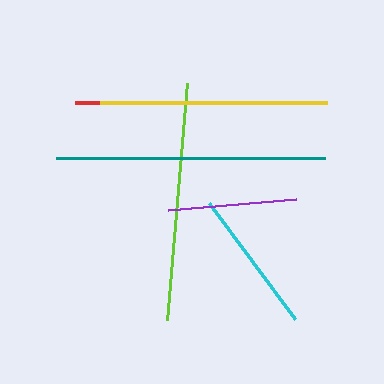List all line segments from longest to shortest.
From longest to shortest: teal, lime, yellow, red, cyan, purple.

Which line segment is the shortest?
The purple line is the shortest at approximately 129 pixels.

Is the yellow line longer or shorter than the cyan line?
The yellow line is longer than the cyan line.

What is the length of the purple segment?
The purple segment is approximately 129 pixels long.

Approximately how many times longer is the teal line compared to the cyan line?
The teal line is approximately 1.9 times the length of the cyan line.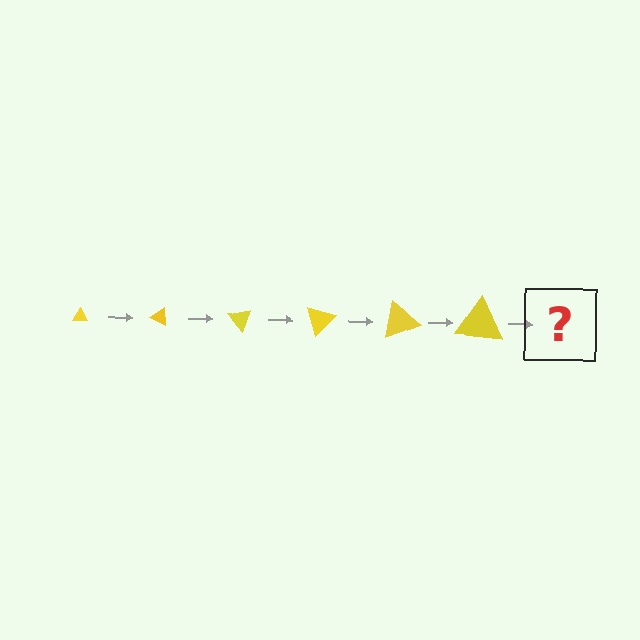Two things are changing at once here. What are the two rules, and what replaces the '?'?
The two rules are that the triangle grows larger each step and it rotates 25 degrees each step. The '?' should be a triangle, larger than the previous one and rotated 150 degrees from the start.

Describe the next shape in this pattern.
It should be a triangle, larger than the previous one and rotated 150 degrees from the start.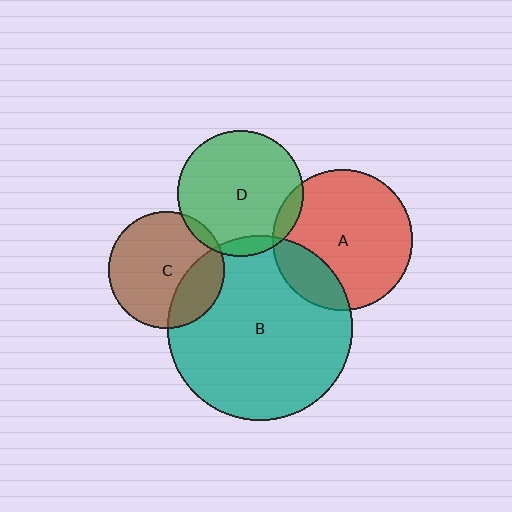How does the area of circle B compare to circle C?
Approximately 2.5 times.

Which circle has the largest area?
Circle B (teal).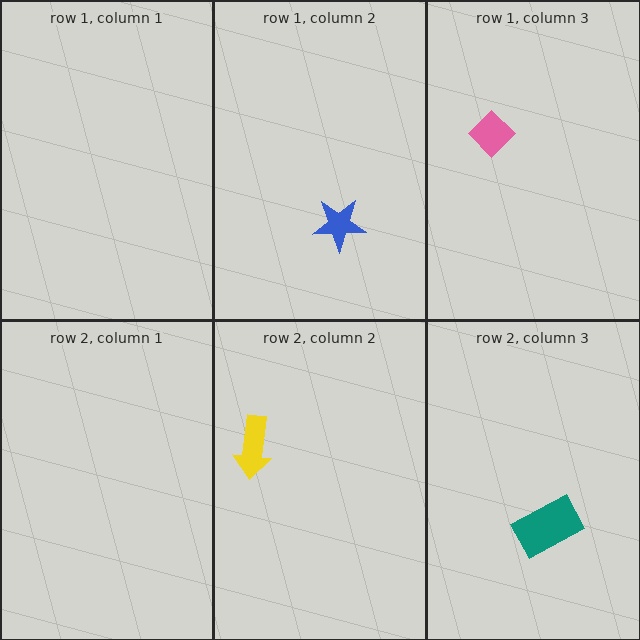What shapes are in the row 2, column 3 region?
The teal rectangle.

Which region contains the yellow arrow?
The row 2, column 2 region.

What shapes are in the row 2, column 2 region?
The yellow arrow.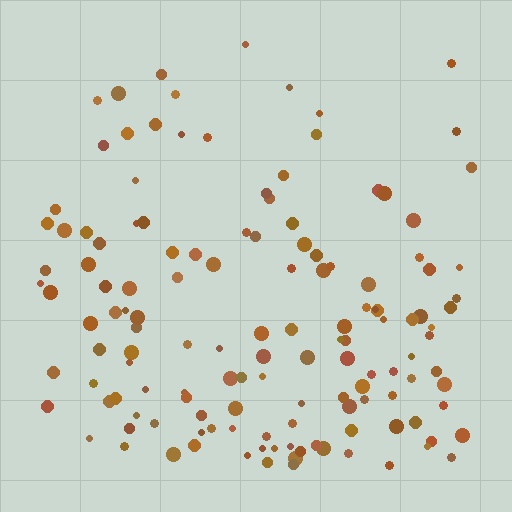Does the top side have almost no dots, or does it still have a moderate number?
Still a moderate number, just noticeably fewer than the bottom.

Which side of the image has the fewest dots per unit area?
The top.